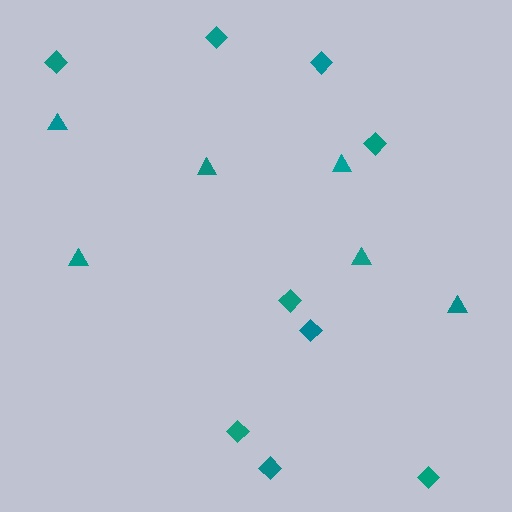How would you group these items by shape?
There are 2 groups: one group of triangles (6) and one group of diamonds (9).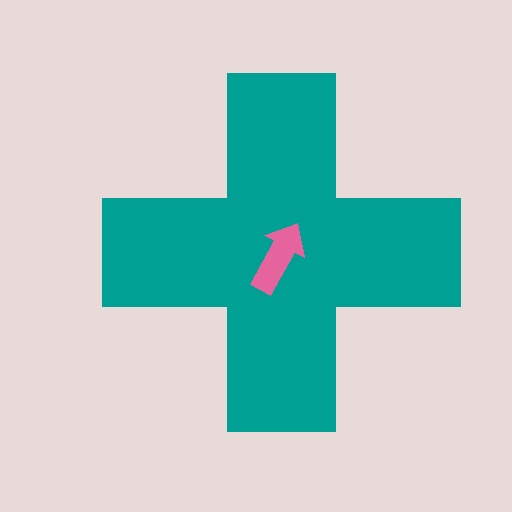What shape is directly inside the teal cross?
The pink arrow.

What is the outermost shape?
The teal cross.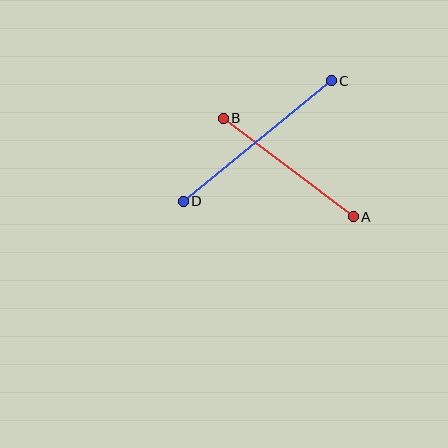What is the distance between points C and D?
The distance is approximately 191 pixels.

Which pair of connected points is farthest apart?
Points C and D are farthest apart.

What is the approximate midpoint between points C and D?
The midpoint is at approximately (257, 141) pixels.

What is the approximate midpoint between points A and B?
The midpoint is at approximately (288, 167) pixels.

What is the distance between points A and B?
The distance is approximately 163 pixels.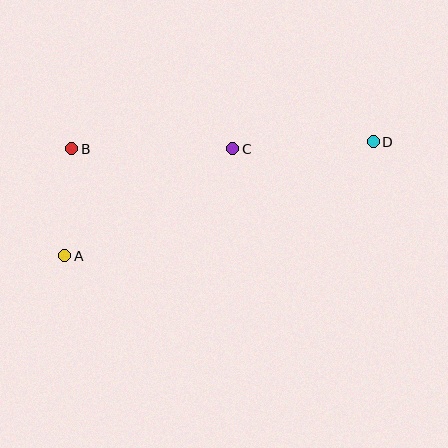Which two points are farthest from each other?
Points A and D are farthest from each other.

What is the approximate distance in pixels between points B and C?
The distance between B and C is approximately 161 pixels.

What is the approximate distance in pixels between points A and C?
The distance between A and C is approximately 199 pixels.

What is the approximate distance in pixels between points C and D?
The distance between C and D is approximately 141 pixels.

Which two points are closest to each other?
Points A and B are closest to each other.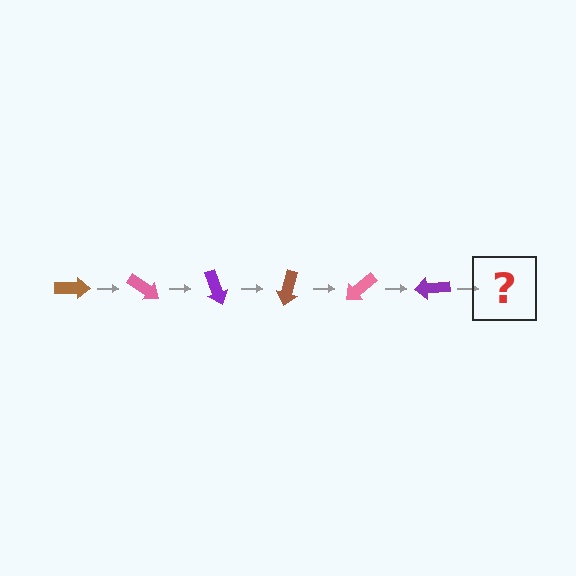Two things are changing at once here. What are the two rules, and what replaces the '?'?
The two rules are that it rotates 35 degrees each step and the color cycles through brown, pink, and purple. The '?' should be a brown arrow, rotated 210 degrees from the start.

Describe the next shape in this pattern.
It should be a brown arrow, rotated 210 degrees from the start.